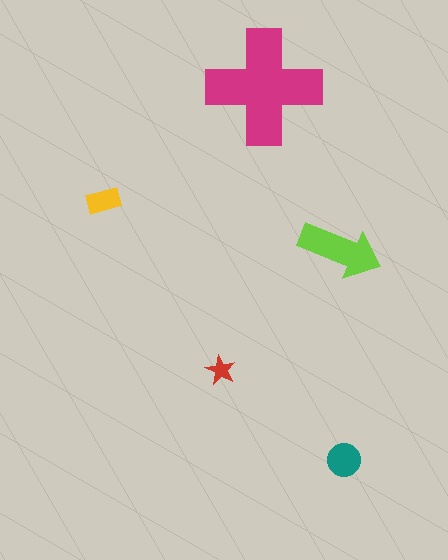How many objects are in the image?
There are 5 objects in the image.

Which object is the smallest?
The red star.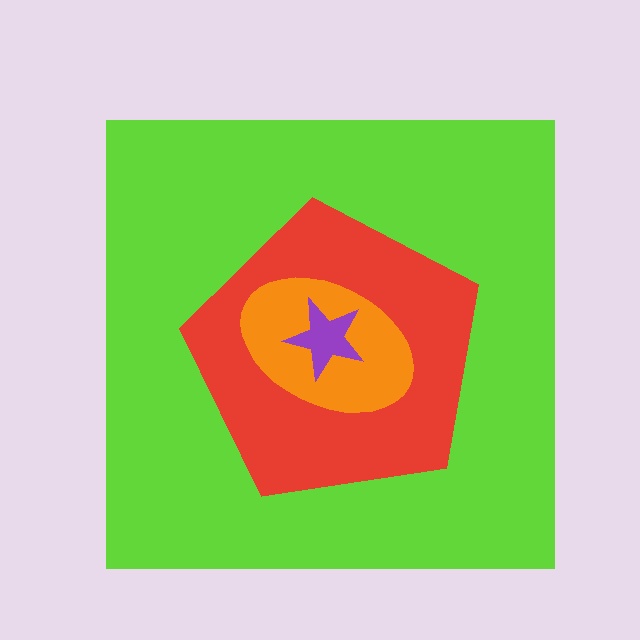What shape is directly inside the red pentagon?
The orange ellipse.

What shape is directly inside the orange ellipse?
The purple star.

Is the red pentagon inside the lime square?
Yes.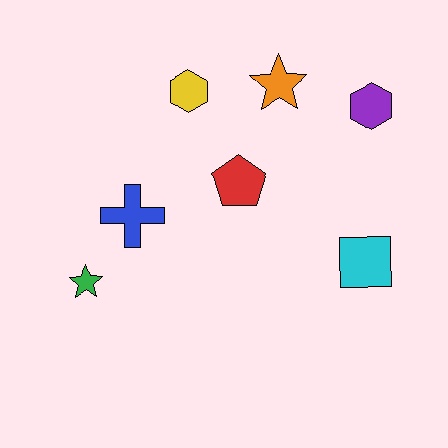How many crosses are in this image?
There is 1 cross.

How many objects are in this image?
There are 7 objects.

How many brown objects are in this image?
There are no brown objects.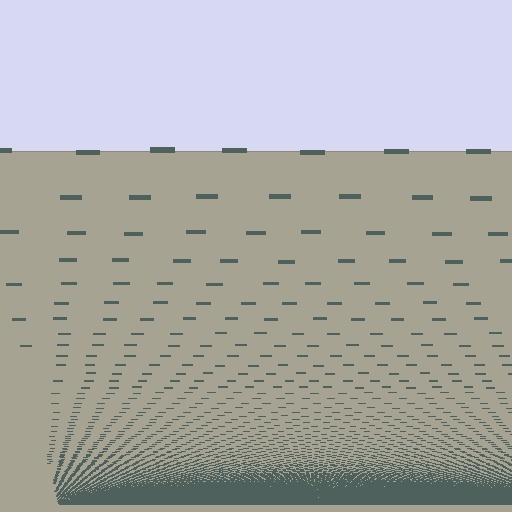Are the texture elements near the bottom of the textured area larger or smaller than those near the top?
Smaller. The gradient is inverted — elements near the bottom are smaller and denser.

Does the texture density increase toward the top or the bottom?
Density increases toward the bottom.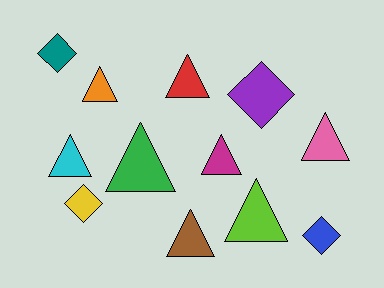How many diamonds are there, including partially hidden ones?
There are 4 diamonds.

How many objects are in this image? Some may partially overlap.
There are 12 objects.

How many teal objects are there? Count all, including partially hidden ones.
There is 1 teal object.